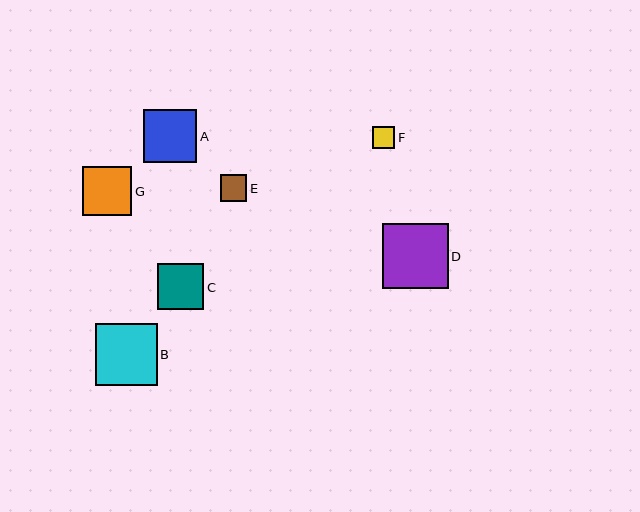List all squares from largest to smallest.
From largest to smallest: D, B, A, G, C, E, F.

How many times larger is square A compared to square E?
Square A is approximately 2.0 times the size of square E.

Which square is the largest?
Square D is the largest with a size of approximately 65 pixels.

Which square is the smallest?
Square F is the smallest with a size of approximately 22 pixels.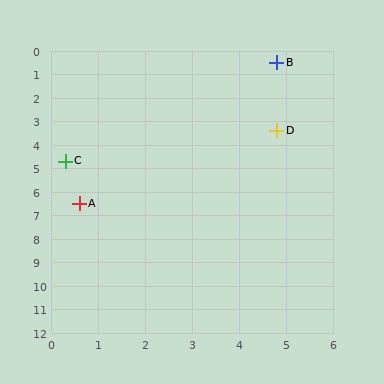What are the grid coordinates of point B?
Point B is at approximately (4.8, 0.5).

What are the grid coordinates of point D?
Point D is at approximately (4.8, 3.4).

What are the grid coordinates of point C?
Point C is at approximately (0.3, 4.7).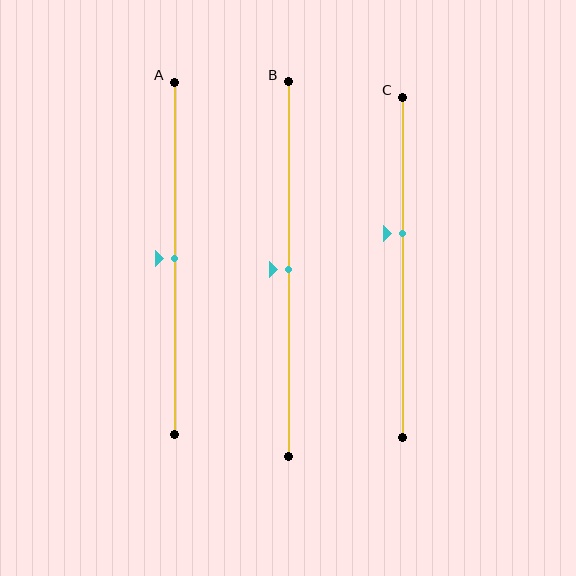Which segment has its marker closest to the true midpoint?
Segment A has its marker closest to the true midpoint.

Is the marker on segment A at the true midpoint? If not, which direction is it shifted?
Yes, the marker on segment A is at the true midpoint.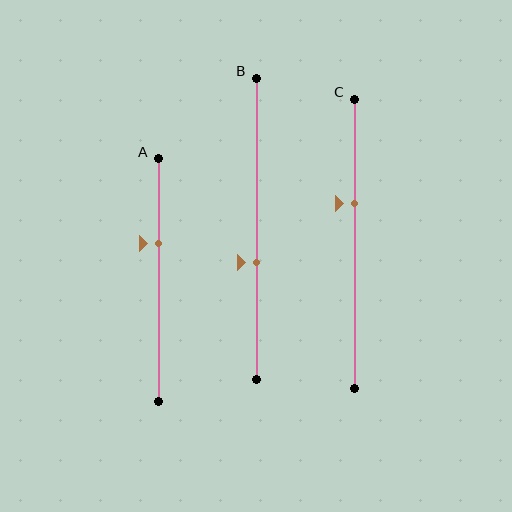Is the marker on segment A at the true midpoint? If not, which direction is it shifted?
No, the marker on segment A is shifted upward by about 15% of the segment length.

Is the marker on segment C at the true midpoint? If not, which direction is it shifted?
No, the marker on segment C is shifted upward by about 14% of the segment length.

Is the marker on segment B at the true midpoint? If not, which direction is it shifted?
No, the marker on segment B is shifted downward by about 11% of the segment length.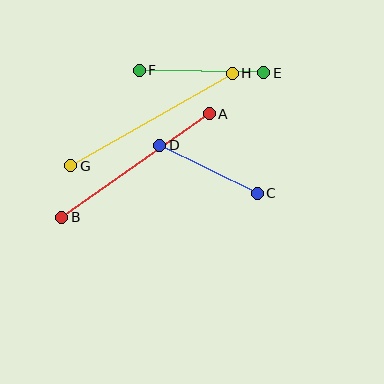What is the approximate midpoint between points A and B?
The midpoint is at approximately (136, 166) pixels.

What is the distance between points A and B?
The distance is approximately 180 pixels.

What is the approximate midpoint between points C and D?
The midpoint is at approximately (209, 169) pixels.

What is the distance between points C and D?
The distance is approximately 108 pixels.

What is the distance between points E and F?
The distance is approximately 125 pixels.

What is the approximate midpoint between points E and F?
The midpoint is at approximately (201, 71) pixels.